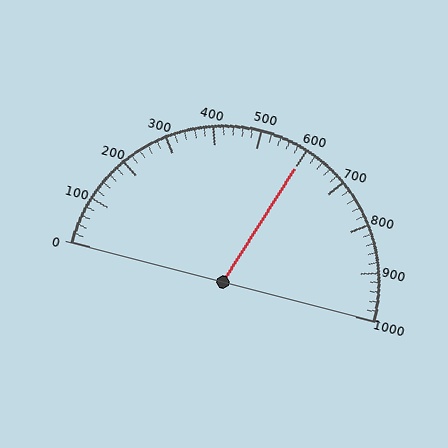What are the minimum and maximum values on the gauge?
The gauge ranges from 0 to 1000.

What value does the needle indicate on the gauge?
The needle indicates approximately 600.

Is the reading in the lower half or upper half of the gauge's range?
The reading is in the upper half of the range (0 to 1000).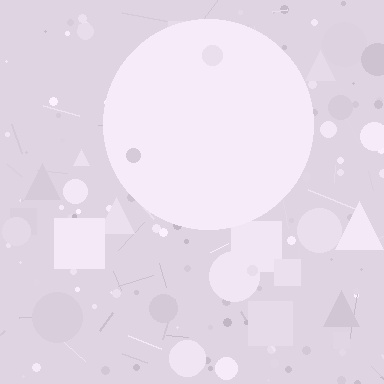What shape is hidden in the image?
A circle is hidden in the image.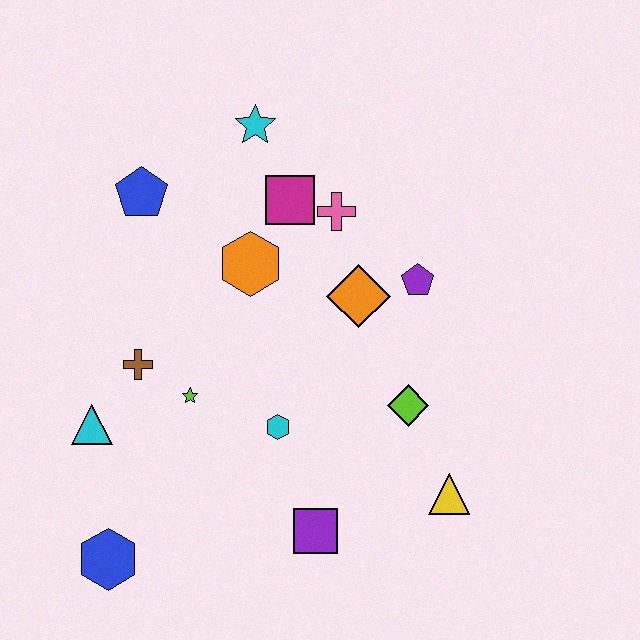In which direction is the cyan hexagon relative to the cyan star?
The cyan hexagon is below the cyan star.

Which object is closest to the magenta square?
The pink cross is closest to the magenta square.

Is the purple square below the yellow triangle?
Yes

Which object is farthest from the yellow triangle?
The blue pentagon is farthest from the yellow triangle.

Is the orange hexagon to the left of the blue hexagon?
No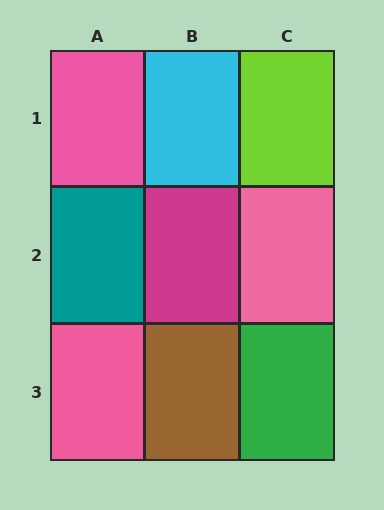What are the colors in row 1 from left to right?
Pink, cyan, lime.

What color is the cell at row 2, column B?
Magenta.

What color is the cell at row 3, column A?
Pink.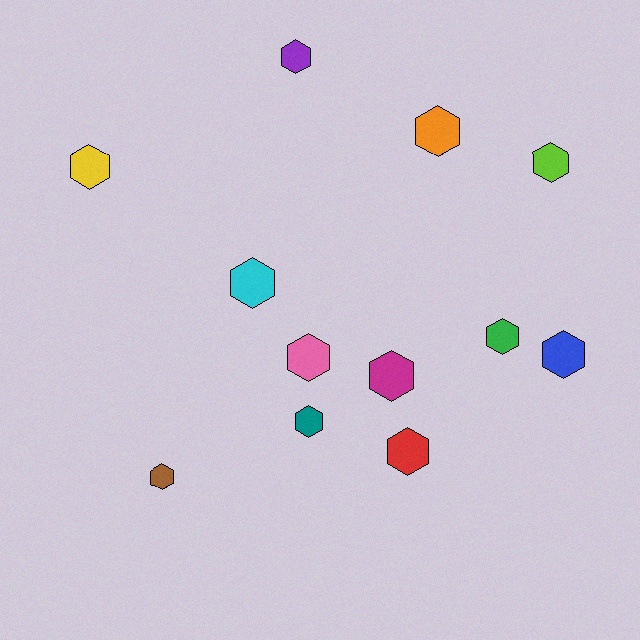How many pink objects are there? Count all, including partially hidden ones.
There is 1 pink object.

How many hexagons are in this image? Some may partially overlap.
There are 12 hexagons.